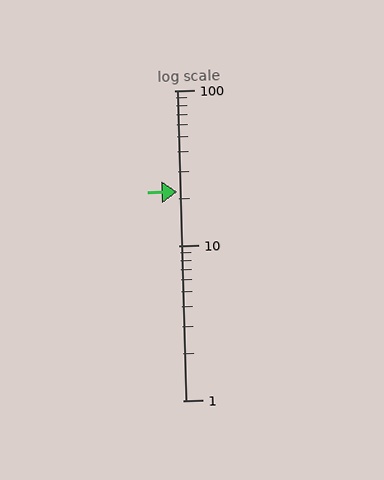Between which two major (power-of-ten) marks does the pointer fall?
The pointer is between 10 and 100.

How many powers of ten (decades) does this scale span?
The scale spans 2 decades, from 1 to 100.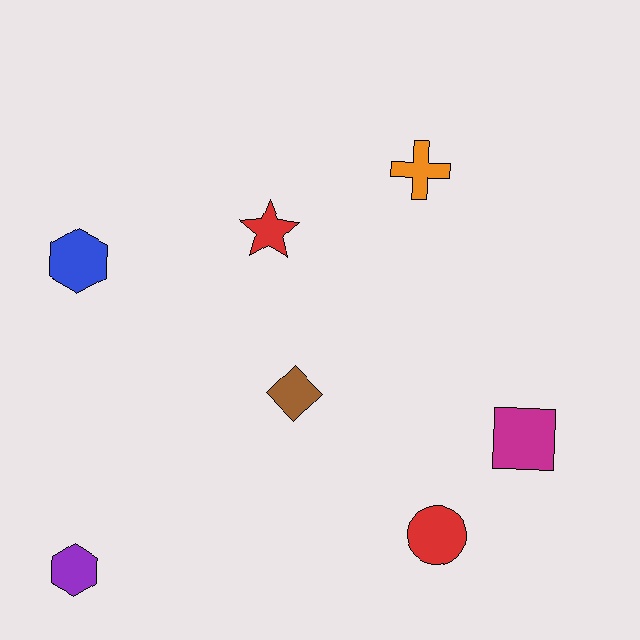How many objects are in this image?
There are 7 objects.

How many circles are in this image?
There is 1 circle.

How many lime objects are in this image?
There are no lime objects.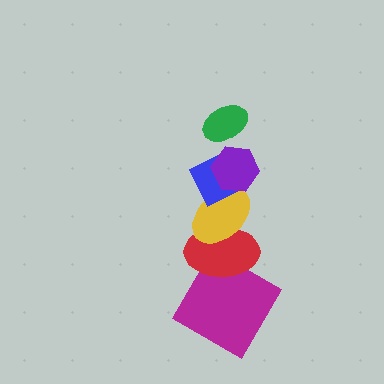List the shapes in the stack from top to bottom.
From top to bottom: the green ellipse, the purple hexagon, the blue diamond, the yellow ellipse, the red ellipse, the magenta diamond.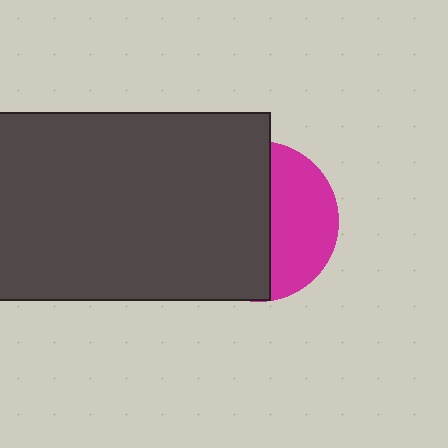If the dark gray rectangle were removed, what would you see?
You would see the complete magenta circle.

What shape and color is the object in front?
The object in front is a dark gray rectangle.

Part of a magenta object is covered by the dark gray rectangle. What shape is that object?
It is a circle.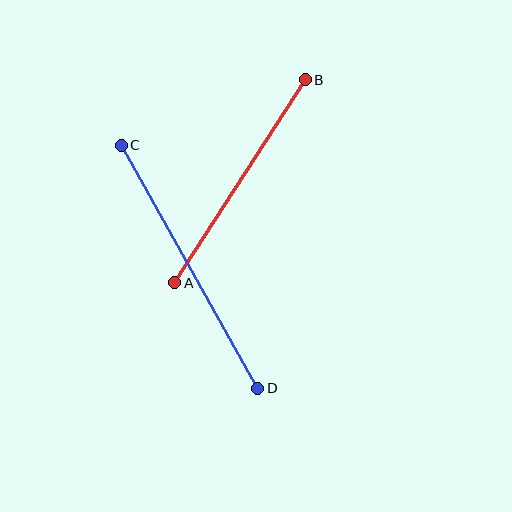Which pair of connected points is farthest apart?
Points C and D are farthest apart.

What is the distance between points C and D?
The distance is approximately 279 pixels.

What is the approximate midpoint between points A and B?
The midpoint is at approximately (240, 181) pixels.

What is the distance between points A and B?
The distance is approximately 242 pixels.